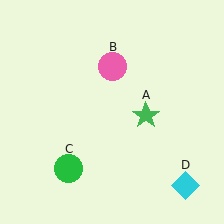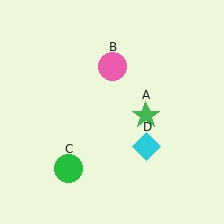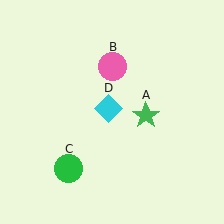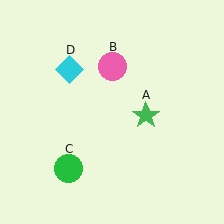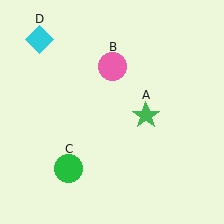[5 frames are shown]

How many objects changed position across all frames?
1 object changed position: cyan diamond (object D).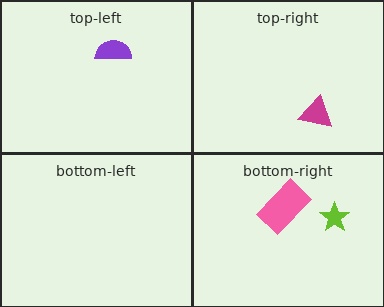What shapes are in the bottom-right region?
The lime star, the pink rectangle.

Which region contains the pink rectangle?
The bottom-right region.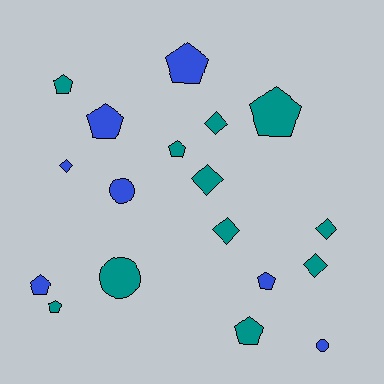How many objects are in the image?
There are 18 objects.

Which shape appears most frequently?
Pentagon, with 9 objects.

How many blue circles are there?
There are 2 blue circles.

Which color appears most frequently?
Teal, with 11 objects.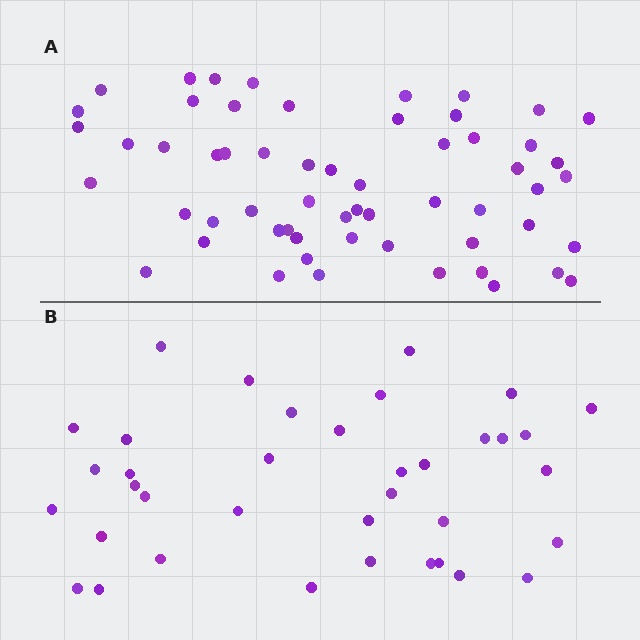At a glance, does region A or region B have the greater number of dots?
Region A (the top region) has more dots.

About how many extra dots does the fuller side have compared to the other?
Region A has approximately 20 more dots than region B.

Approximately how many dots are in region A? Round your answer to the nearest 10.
About 60 dots. (The exact count is 58, which rounds to 60.)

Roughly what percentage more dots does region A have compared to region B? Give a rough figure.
About 55% more.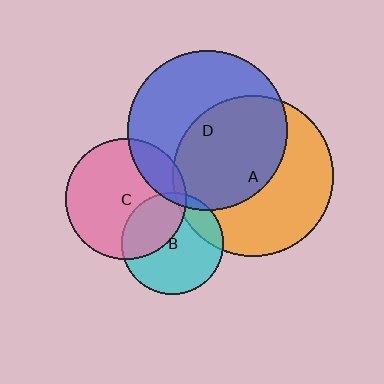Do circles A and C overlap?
Yes.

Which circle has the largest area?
Circle A (orange).